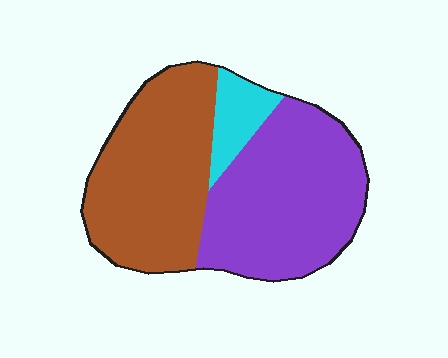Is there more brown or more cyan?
Brown.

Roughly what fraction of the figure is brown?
Brown covers around 45% of the figure.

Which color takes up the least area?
Cyan, at roughly 10%.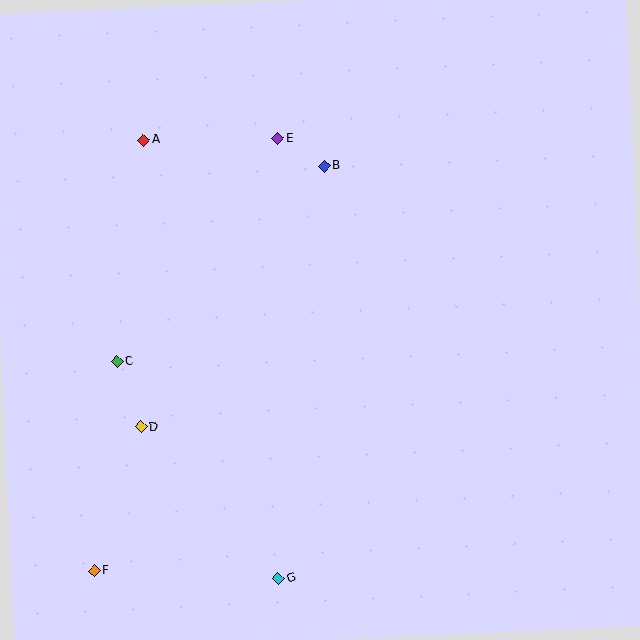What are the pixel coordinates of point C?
Point C is at (117, 362).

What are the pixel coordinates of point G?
Point G is at (278, 578).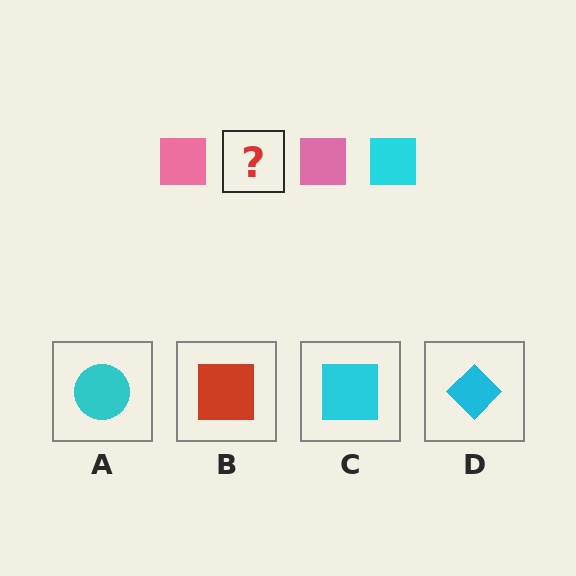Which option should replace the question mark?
Option C.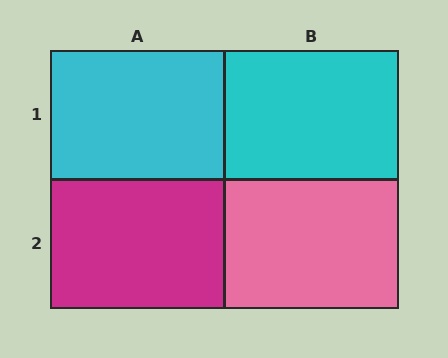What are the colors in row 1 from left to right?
Cyan, cyan.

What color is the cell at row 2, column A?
Magenta.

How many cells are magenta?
1 cell is magenta.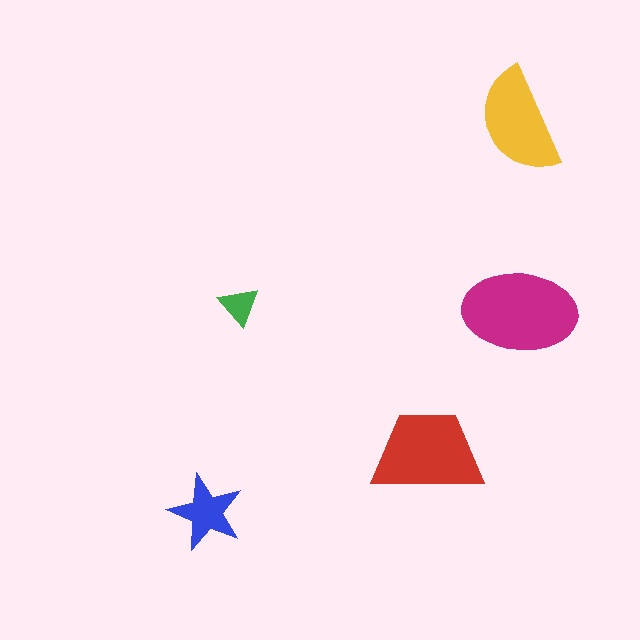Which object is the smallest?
The green triangle.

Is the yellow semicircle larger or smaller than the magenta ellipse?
Smaller.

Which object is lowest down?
The blue star is bottommost.